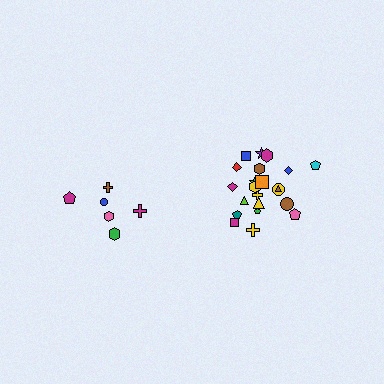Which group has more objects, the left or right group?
The right group.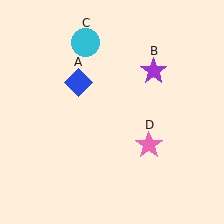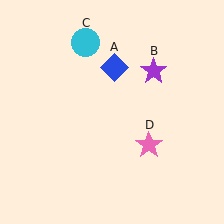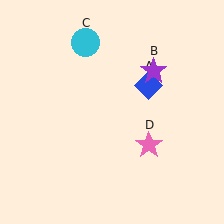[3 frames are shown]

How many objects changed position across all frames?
1 object changed position: blue diamond (object A).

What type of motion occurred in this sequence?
The blue diamond (object A) rotated clockwise around the center of the scene.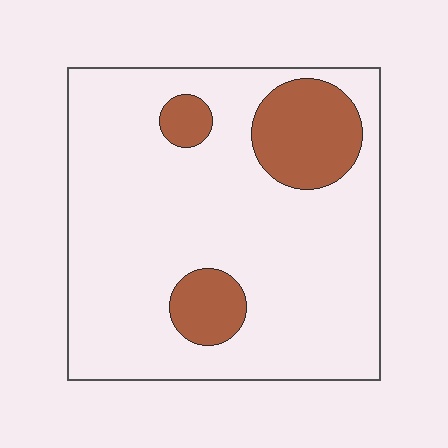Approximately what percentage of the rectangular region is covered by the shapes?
Approximately 15%.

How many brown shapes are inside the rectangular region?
3.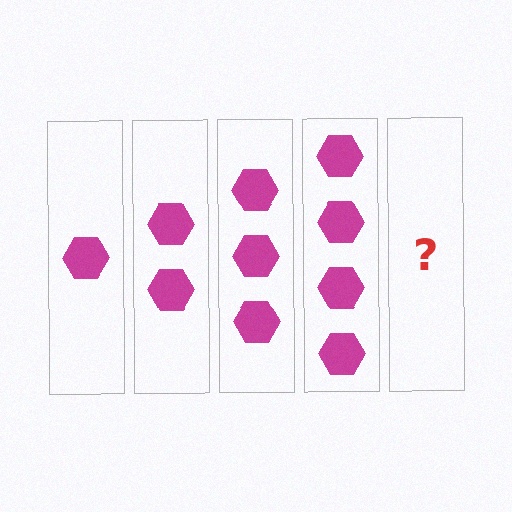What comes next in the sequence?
The next element should be 5 hexagons.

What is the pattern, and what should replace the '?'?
The pattern is that each step adds one more hexagon. The '?' should be 5 hexagons.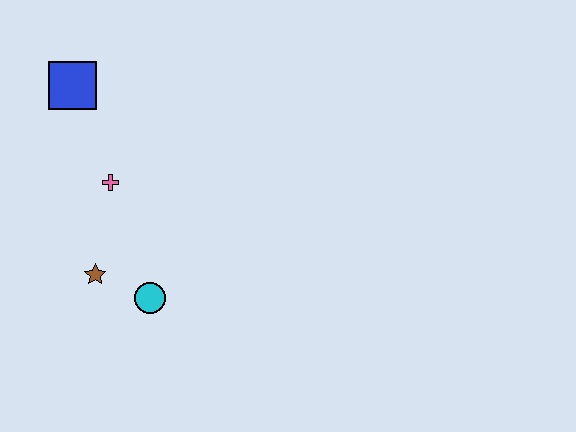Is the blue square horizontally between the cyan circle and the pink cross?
No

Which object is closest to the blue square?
The pink cross is closest to the blue square.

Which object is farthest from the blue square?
The cyan circle is farthest from the blue square.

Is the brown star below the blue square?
Yes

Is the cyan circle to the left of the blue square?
No